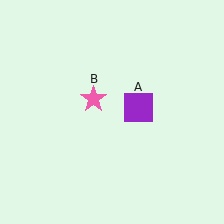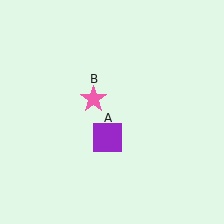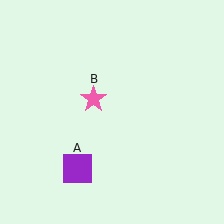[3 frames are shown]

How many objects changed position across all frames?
1 object changed position: purple square (object A).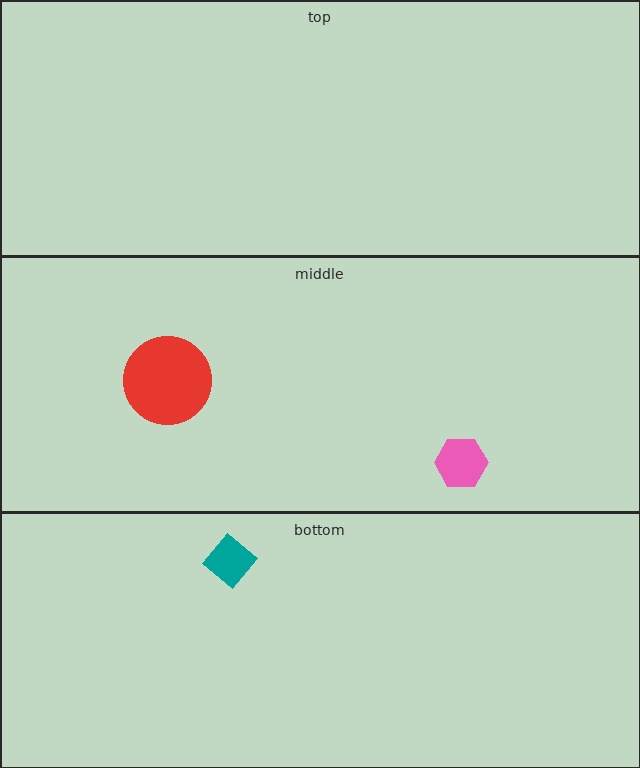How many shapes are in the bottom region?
1.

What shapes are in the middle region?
The red circle, the pink hexagon.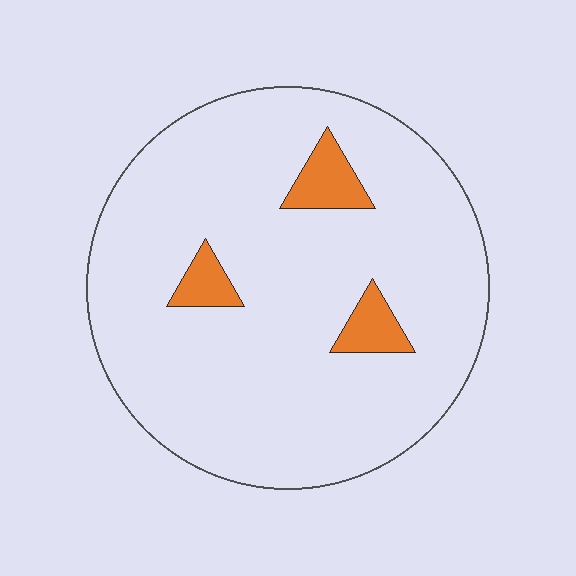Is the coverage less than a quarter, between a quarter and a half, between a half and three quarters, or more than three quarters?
Less than a quarter.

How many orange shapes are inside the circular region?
3.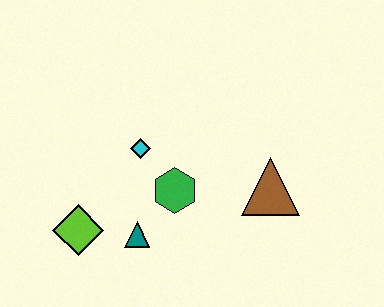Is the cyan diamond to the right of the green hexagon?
No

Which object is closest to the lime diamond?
The teal triangle is closest to the lime diamond.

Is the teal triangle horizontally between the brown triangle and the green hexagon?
No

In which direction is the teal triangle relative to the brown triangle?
The teal triangle is to the left of the brown triangle.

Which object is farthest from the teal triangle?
The brown triangle is farthest from the teal triangle.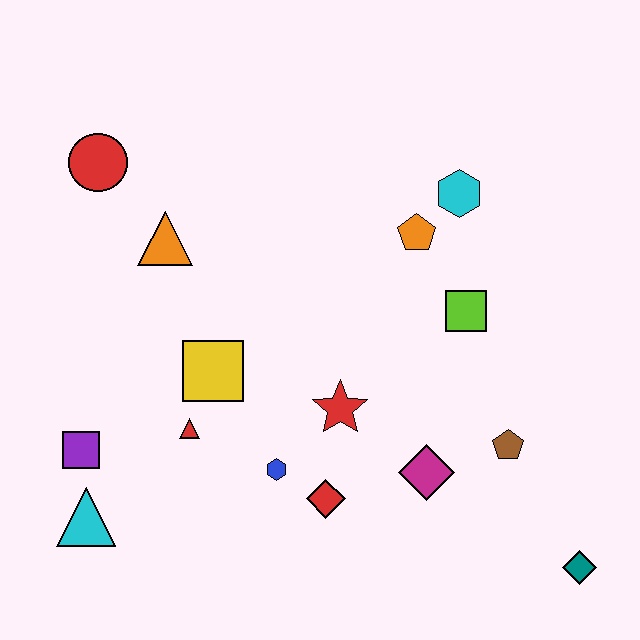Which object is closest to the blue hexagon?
The red diamond is closest to the blue hexagon.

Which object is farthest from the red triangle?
The teal diamond is farthest from the red triangle.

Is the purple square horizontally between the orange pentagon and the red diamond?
No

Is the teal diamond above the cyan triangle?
No